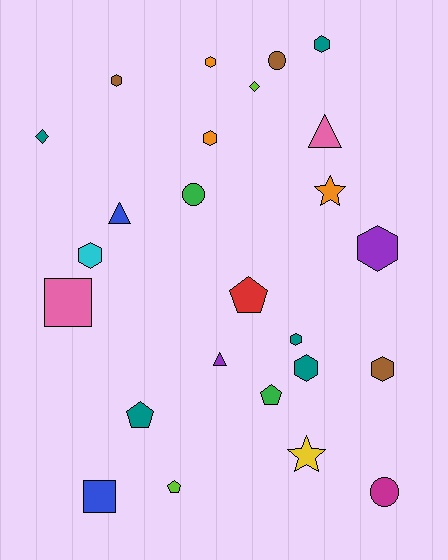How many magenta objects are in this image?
There is 1 magenta object.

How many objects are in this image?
There are 25 objects.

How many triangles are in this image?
There are 3 triangles.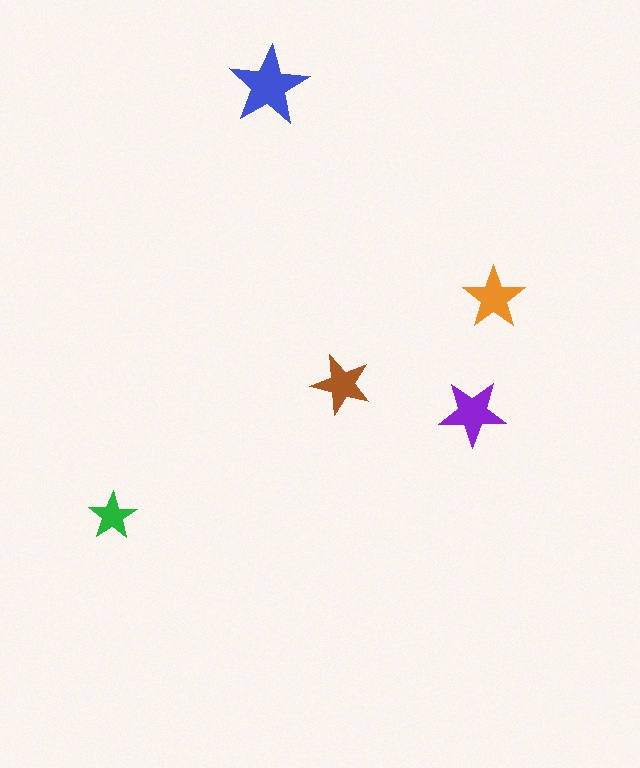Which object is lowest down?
The green star is bottommost.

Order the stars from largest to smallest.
the blue one, the purple one, the orange one, the brown one, the green one.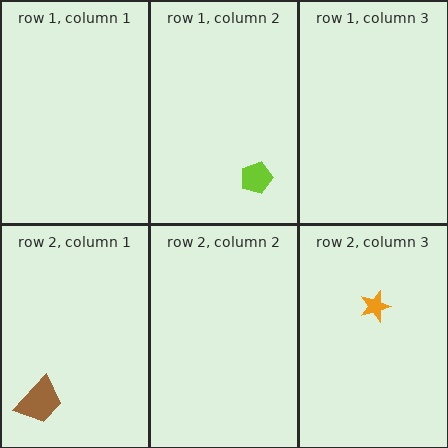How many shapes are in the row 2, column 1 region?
1.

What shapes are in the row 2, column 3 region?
The orange star.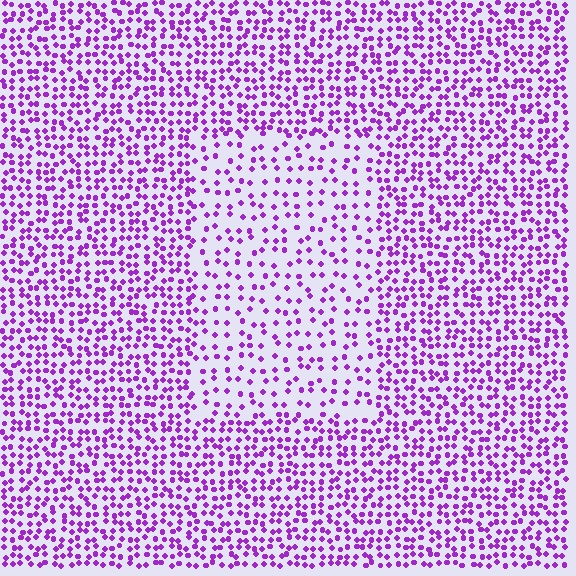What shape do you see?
I see a rectangle.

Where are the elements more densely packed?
The elements are more densely packed outside the rectangle boundary.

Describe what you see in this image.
The image contains small purple elements arranged at two different densities. A rectangle-shaped region is visible where the elements are less densely packed than the surrounding area.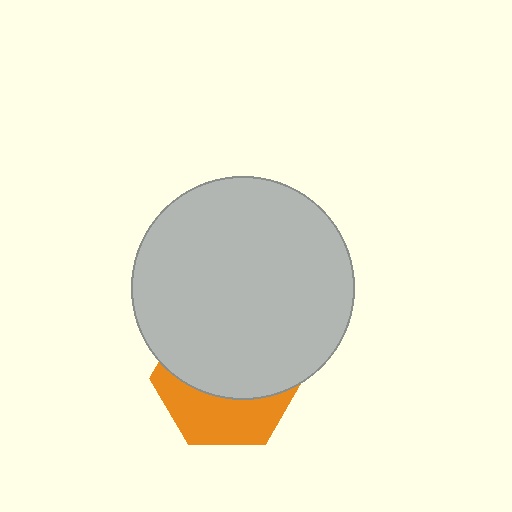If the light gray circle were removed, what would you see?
You would see the complete orange hexagon.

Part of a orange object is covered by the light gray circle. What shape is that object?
It is a hexagon.